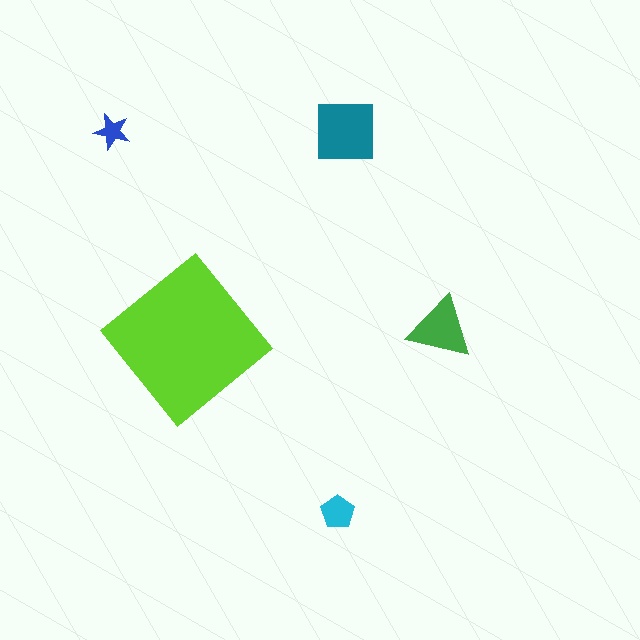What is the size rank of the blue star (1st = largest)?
5th.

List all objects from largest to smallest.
The lime diamond, the teal square, the green triangle, the cyan pentagon, the blue star.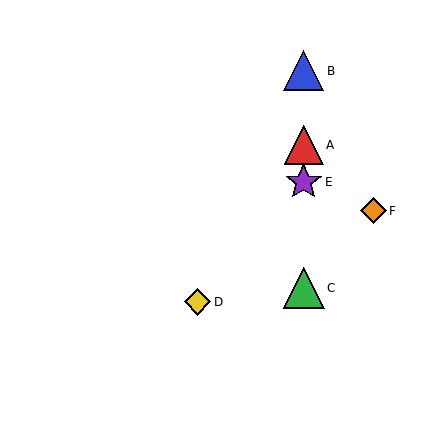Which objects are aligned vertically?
Objects A, B, C, E are aligned vertically.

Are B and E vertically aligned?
Yes, both are at x≈304.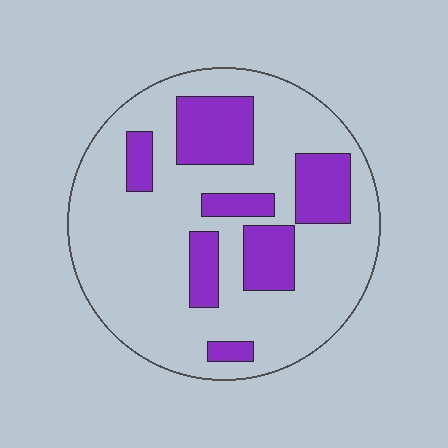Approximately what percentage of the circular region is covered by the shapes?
Approximately 25%.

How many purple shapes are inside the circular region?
7.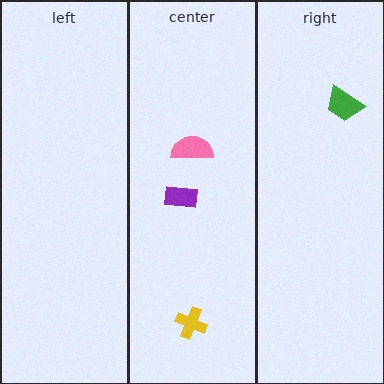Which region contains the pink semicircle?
The center region.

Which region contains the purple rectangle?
The center region.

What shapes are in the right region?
The green trapezoid.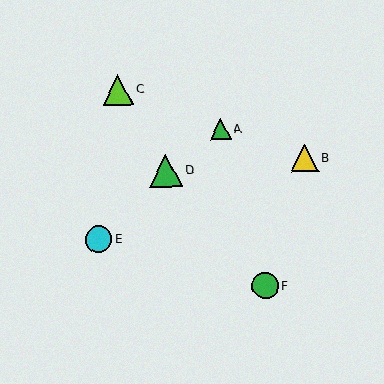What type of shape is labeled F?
Shape F is a green circle.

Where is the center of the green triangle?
The center of the green triangle is at (166, 170).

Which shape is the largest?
The green triangle (labeled D) is the largest.